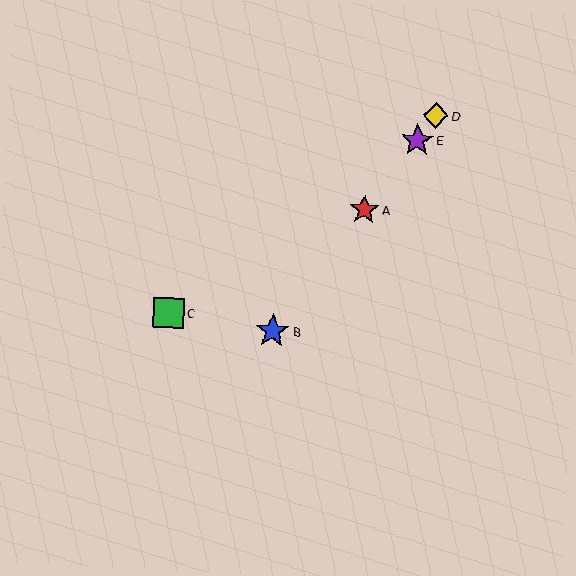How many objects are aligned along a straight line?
4 objects (A, B, D, E) are aligned along a straight line.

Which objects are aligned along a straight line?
Objects A, B, D, E are aligned along a straight line.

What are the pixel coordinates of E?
Object E is at (417, 140).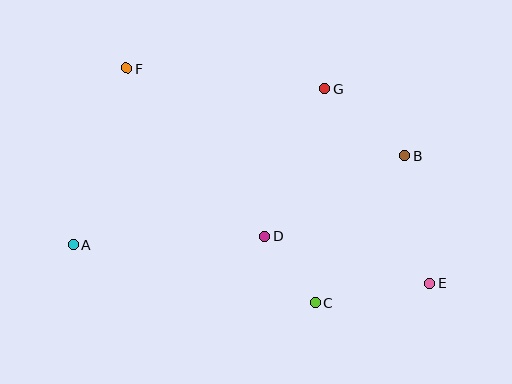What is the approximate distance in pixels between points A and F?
The distance between A and F is approximately 185 pixels.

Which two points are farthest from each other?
Points E and F are farthest from each other.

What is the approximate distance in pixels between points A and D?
The distance between A and D is approximately 191 pixels.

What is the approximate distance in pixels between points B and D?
The distance between B and D is approximately 162 pixels.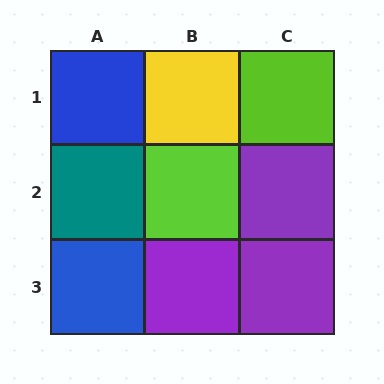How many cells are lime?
2 cells are lime.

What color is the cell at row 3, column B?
Purple.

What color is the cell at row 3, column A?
Blue.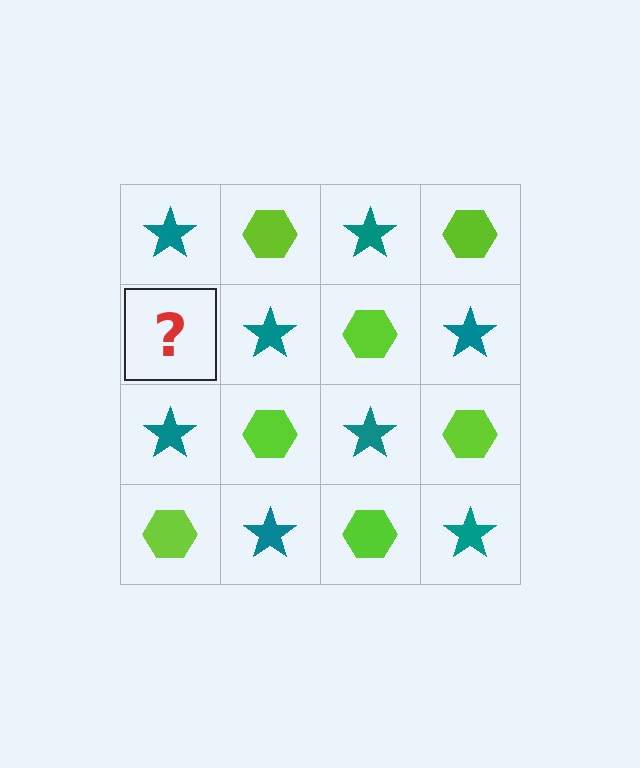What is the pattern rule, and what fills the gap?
The rule is that it alternates teal star and lime hexagon in a checkerboard pattern. The gap should be filled with a lime hexagon.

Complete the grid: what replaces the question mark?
The question mark should be replaced with a lime hexagon.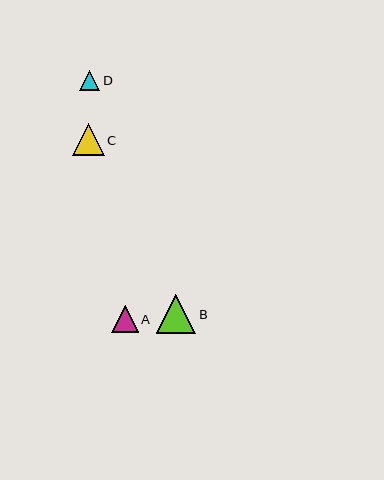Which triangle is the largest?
Triangle B is the largest with a size of approximately 39 pixels.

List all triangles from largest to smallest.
From largest to smallest: B, C, A, D.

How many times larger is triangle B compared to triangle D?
Triangle B is approximately 1.9 times the size of triangle D.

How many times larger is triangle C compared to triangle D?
Triangle C is approximately 1.6 times the size of triangle D.